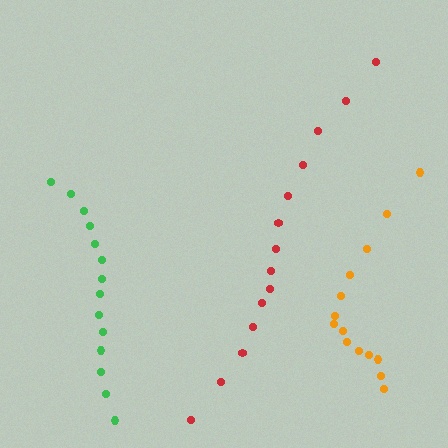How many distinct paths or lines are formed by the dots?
There are 3 distinct paths.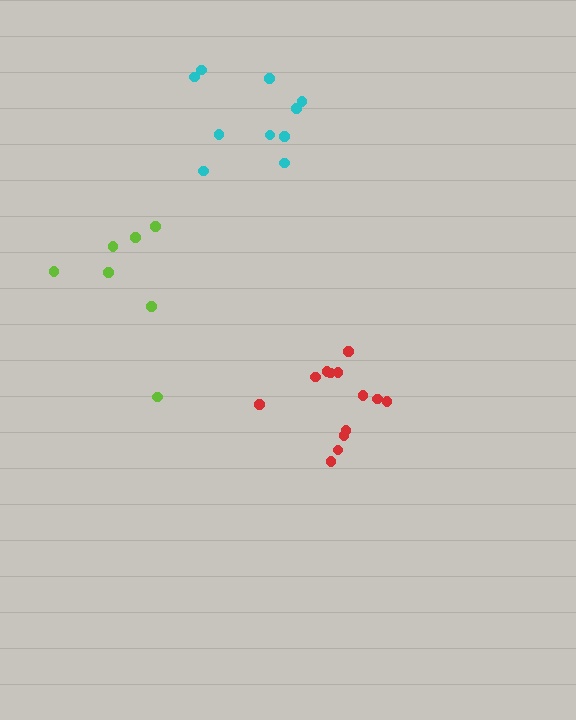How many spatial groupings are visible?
There are 3 spatial groupings.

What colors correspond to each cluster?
The clusters are colored: red, cyan, lime.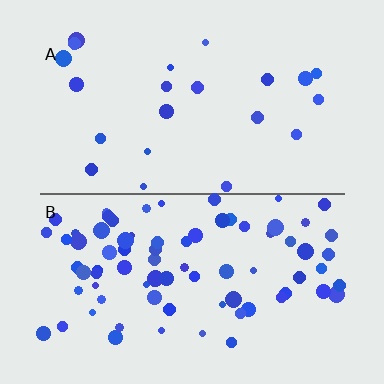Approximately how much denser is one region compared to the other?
Approximately 3.6× — region B over region A.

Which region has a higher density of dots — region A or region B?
B (the bottom).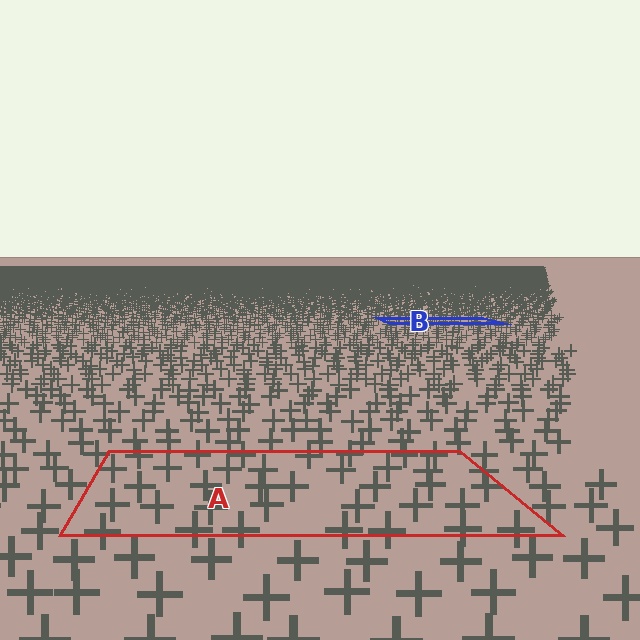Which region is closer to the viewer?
Region A is closer. The texture elements there are larger and more spread out.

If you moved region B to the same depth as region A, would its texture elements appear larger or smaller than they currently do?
They would appear larger. At a closer depth, the same texture elements are projected at a bigger on-screen size.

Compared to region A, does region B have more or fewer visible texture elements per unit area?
Region B has more texture elements per unit area — they are packed more densely because it is farther away.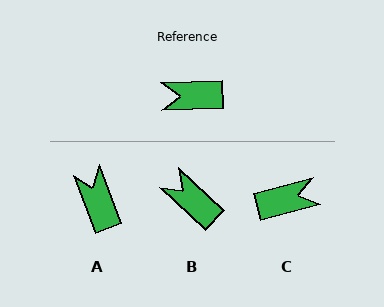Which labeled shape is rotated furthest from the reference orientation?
C, about 168 degrees away.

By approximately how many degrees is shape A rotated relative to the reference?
Approximately 72 degrees clockwise.